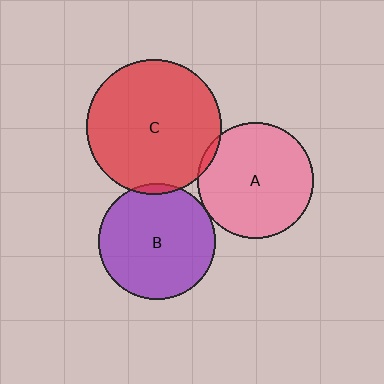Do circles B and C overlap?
Yes.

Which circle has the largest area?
Circle C (red).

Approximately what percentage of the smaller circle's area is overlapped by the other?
Approximately 5%.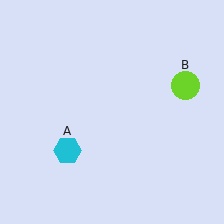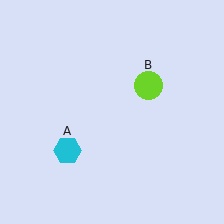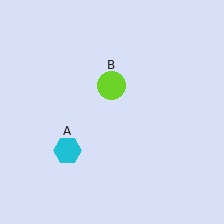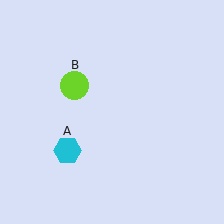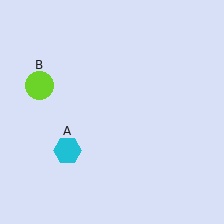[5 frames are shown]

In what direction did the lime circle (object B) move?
The lime circle (object B) moved left.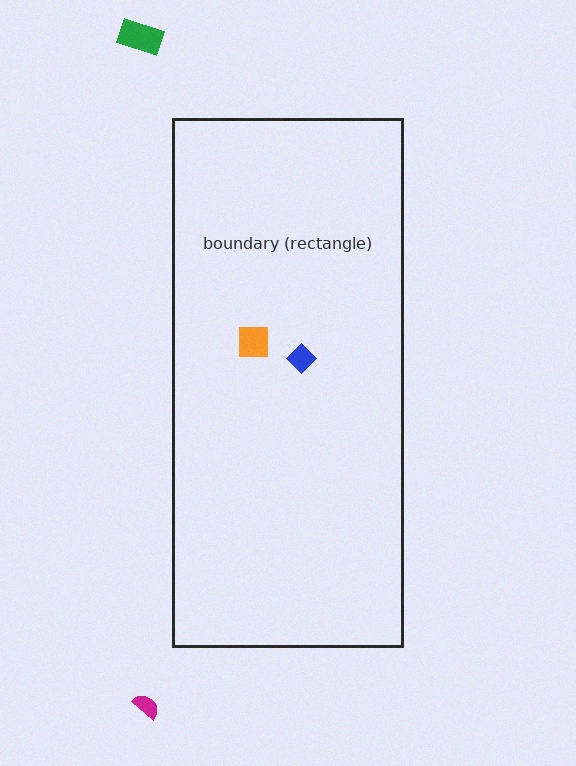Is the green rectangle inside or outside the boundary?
Outside.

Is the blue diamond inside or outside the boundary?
Inside.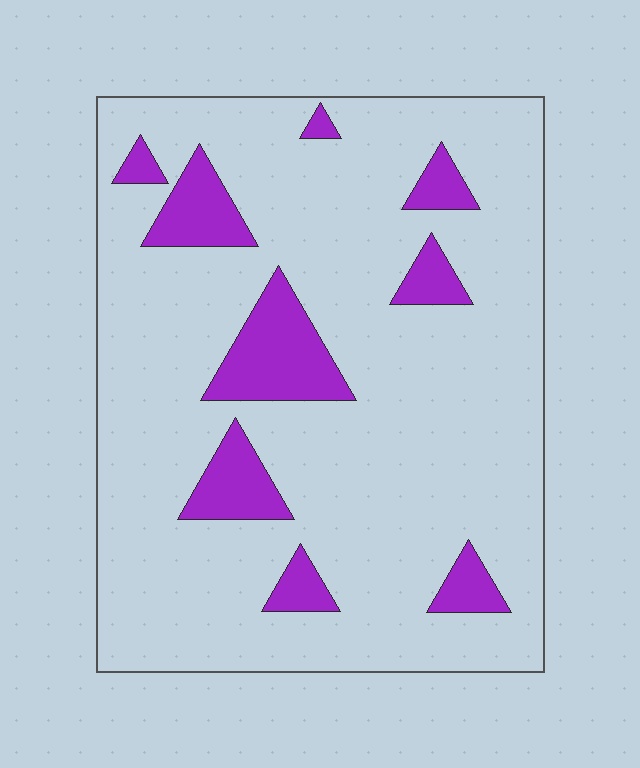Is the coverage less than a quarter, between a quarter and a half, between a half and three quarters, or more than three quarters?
Less than a quarter.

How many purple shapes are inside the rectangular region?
9.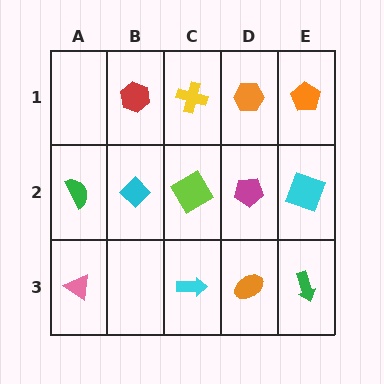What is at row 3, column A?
A pink triangle.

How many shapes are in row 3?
4 shapes.